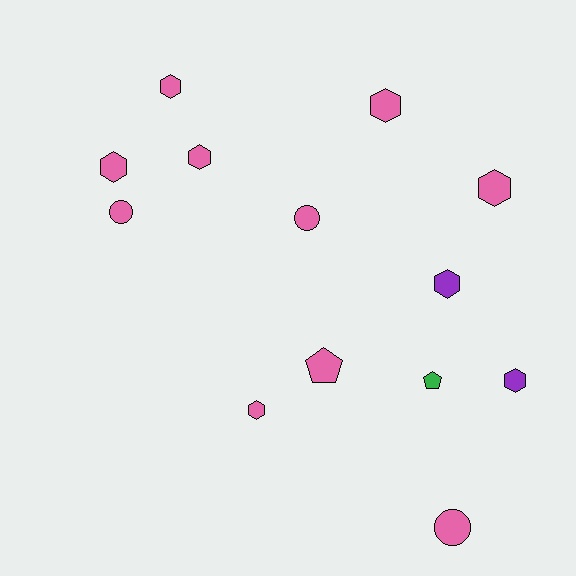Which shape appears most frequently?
Hexagon, with 8 objects.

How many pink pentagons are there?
There is 1 pink pentagon.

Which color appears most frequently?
Pink, with 10 objects.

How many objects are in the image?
There are 13 objects.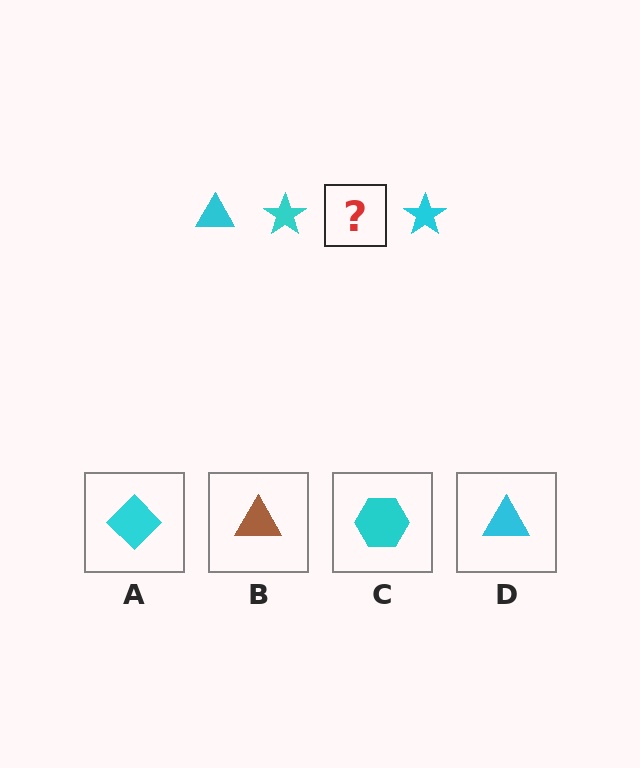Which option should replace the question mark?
Option D.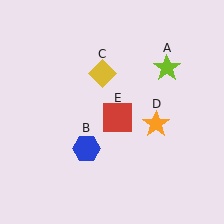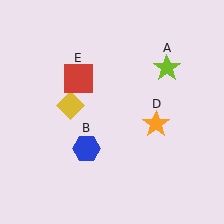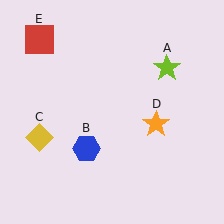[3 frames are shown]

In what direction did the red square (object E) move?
The red square (object E) moved up and to the left.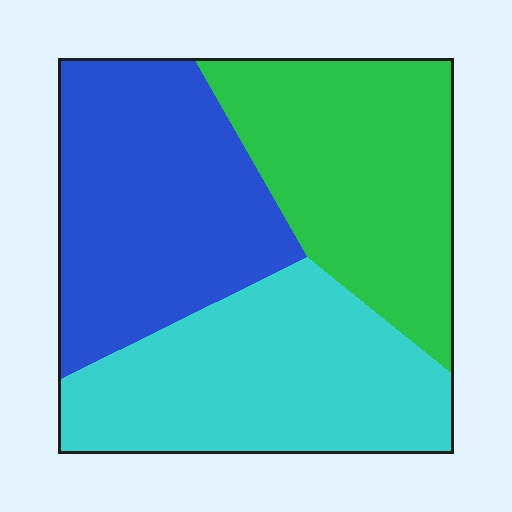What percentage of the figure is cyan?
Cyan covers about 35% of the figure.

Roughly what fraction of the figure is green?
Green takes up about one third (1/3) of the figure.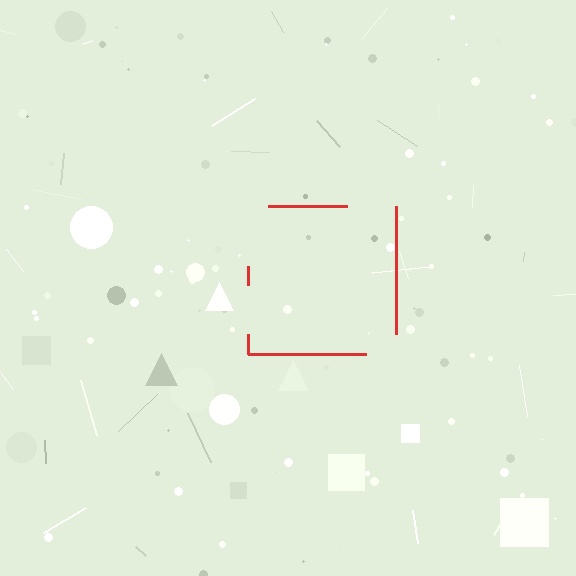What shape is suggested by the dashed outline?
The dashed outline suggests a square.